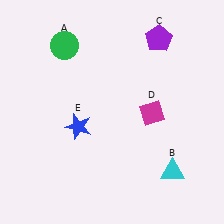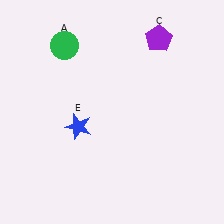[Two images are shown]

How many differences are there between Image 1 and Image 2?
There are 2 differences between the two images.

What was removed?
The magenta diamond (D), the cyan triangle (B) were removed in Image 2.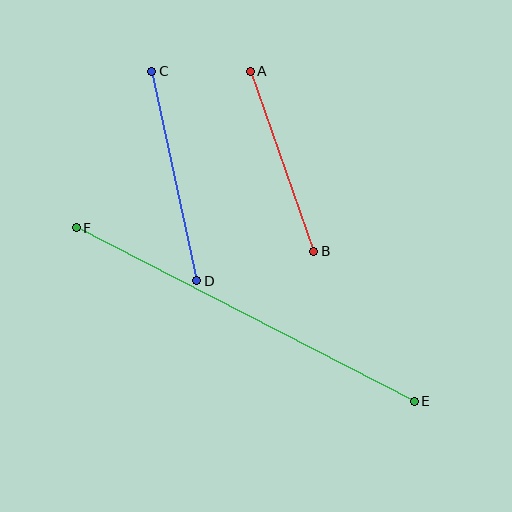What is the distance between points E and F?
The distance is approximately 380 pixels.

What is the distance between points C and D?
The distance is approximately 214 pixels.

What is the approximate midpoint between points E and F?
The midpoint is at approximately (245, 314) pixels.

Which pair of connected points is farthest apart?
Points E and F are farthest apart.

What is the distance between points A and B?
The distance is approximately 190 pixels.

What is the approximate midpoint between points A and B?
The midpoint is at approximately (282, 161) pixels.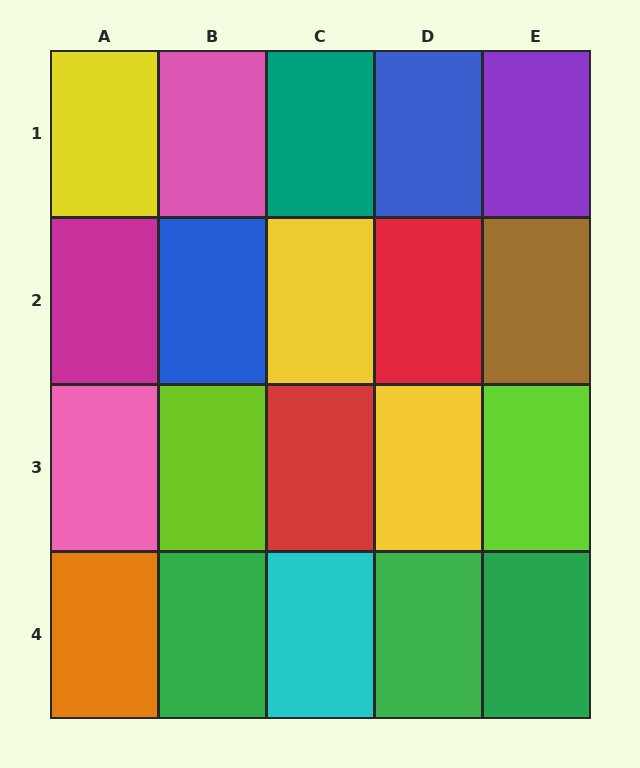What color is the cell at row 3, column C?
Red.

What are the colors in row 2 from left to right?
Magenta, blue, yellow, red, brown.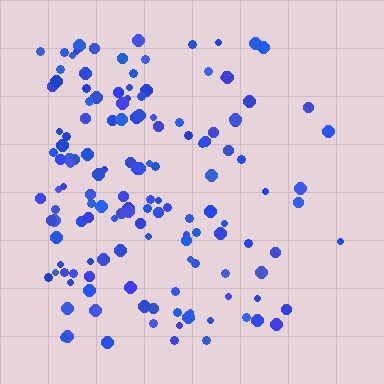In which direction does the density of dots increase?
From right to left, with the left side densest.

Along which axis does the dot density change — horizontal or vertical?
Horizontal.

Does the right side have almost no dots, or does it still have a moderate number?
Still a moderate number, just noticeably fewer than the left.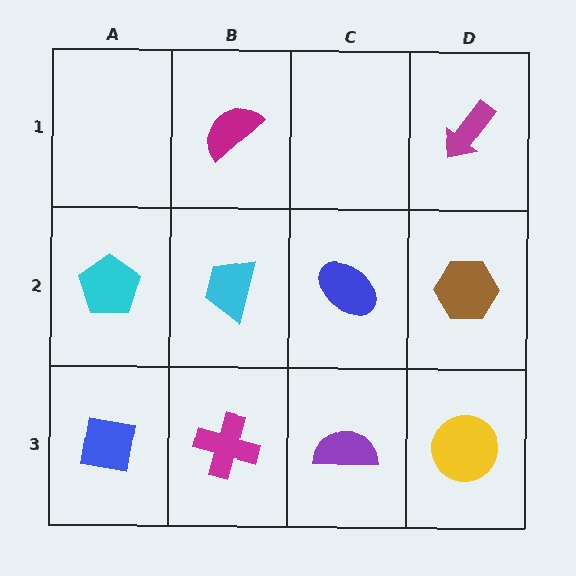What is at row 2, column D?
A brown hexagon.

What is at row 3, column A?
A blue square.